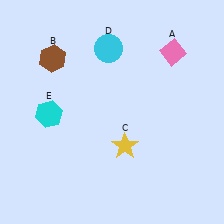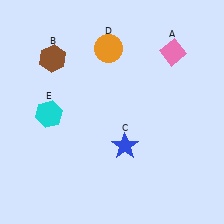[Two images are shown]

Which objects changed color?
C changed from yellow to blue. D changed from cyan to orange.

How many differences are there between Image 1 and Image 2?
There are 2 differences between the two images.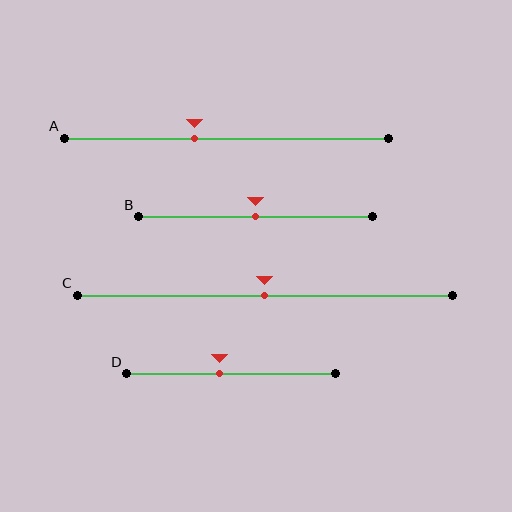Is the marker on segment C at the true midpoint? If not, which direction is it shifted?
Yes, the marker on segment C is at the true midpoint.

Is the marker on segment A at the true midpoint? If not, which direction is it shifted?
No, the marker on segment A is shifted to the left by about 10% of the segment length.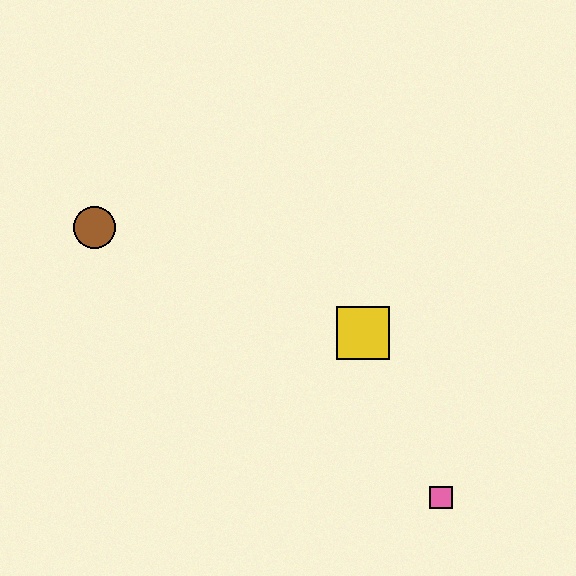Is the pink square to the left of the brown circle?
No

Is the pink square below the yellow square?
Yes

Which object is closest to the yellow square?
The pink square is closest to the yellow square.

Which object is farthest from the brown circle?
The pink square is farthest from the brown circle.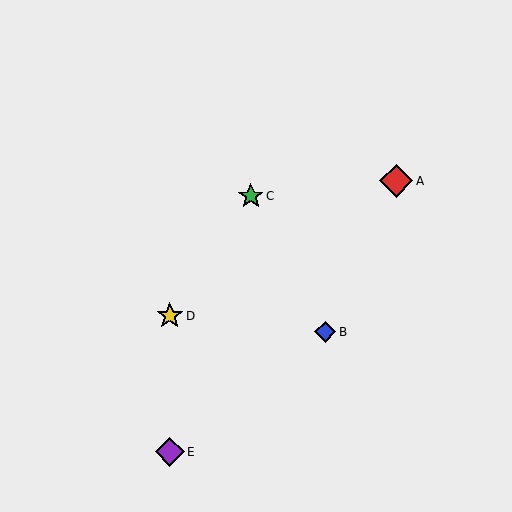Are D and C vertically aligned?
No, D is at x≈170 and C is at x≈251.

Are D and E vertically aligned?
Yes, both are at x≈170.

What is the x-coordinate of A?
Object A is at x≈396.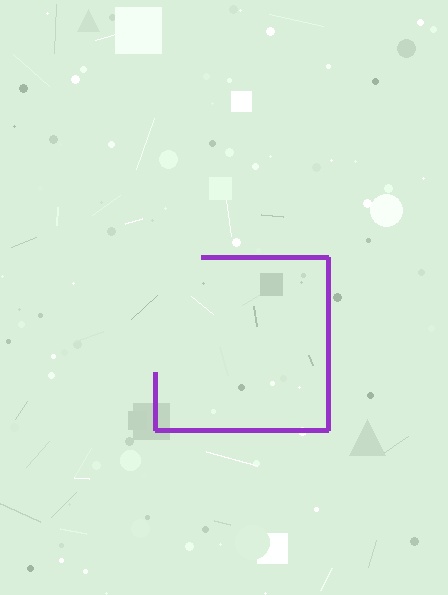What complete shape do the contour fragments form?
The contour fragments form a square.